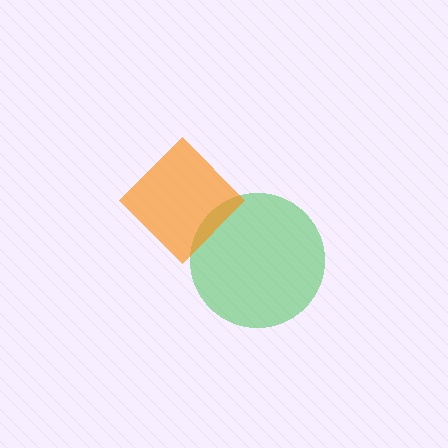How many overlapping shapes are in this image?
There are 2 overlapping shapes in the image.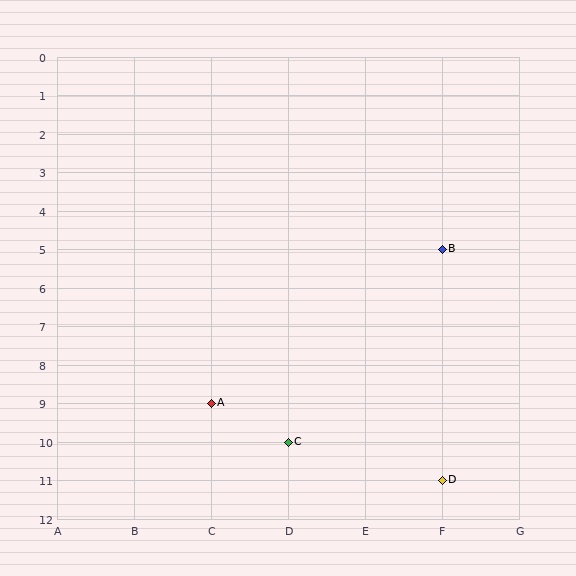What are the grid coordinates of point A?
Point A is at grid coordinates (C, 9).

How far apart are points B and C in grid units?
Points B and C are 2 columns and 5 rows apart (about 5.4 grid units diagonally).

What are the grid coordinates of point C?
Point C is at grid coordinates (D, 10).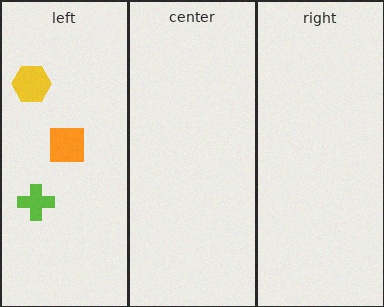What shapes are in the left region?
The lime cross, the orange square, the yellow hexagon.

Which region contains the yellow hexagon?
The left region.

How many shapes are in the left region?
3.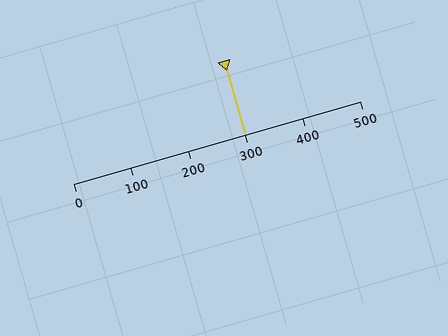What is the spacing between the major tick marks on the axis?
The major ticks are spaced 100 apart.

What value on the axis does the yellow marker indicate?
The marker indicates approximately 300.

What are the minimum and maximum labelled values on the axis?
The axis runs from 0 to 500.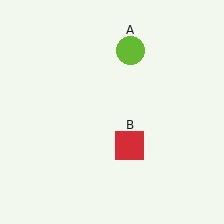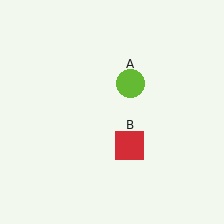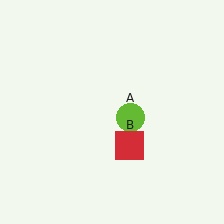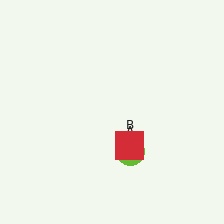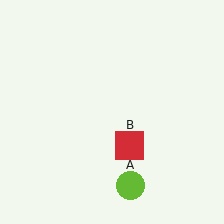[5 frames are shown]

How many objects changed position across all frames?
1 object changed position: lime circle (object A).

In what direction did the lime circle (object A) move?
The lime circle (object A) moved down.